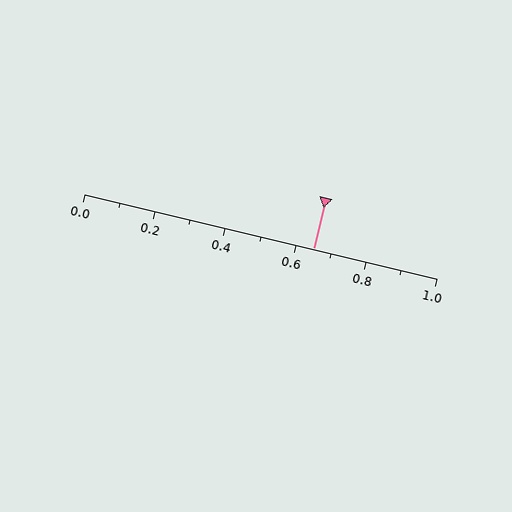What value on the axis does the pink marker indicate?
The marker indicates approximately 0.65.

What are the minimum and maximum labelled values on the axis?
The axis runs from 0.0 to 1.0.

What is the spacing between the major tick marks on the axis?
The major ticks are spaced 0.2 apart.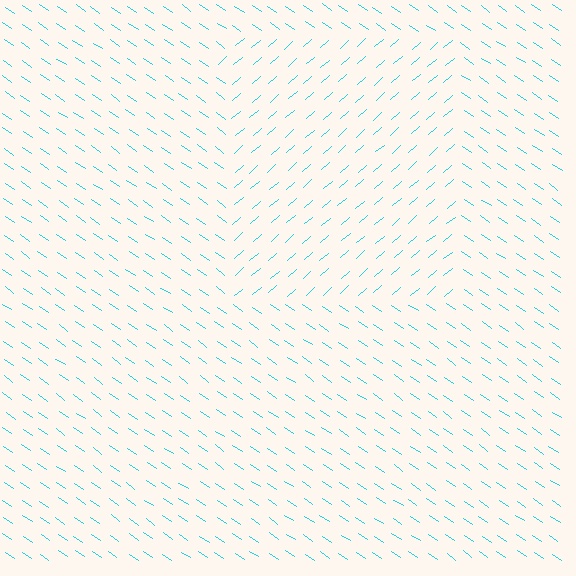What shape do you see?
I see a rectangle.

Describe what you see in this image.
The image is filled with small cyan line segments. A rectangle region in the image has lines oriented differently from the surrounding lines, creating a visible texture boundary.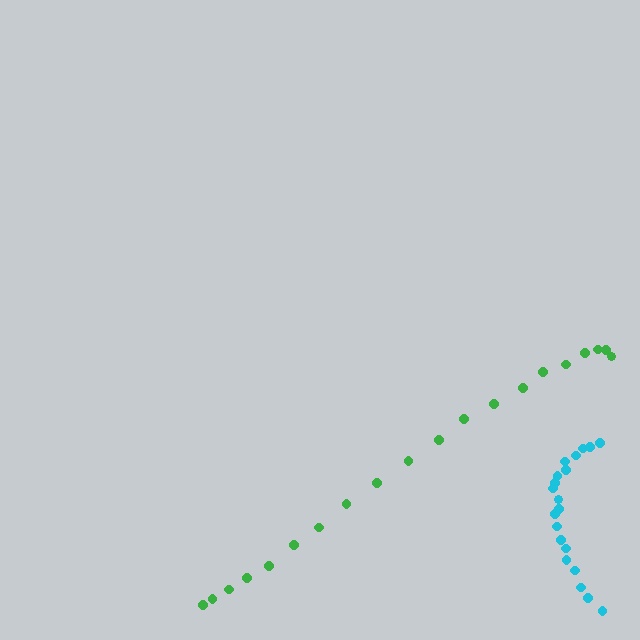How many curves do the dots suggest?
There are 2 distinct paths.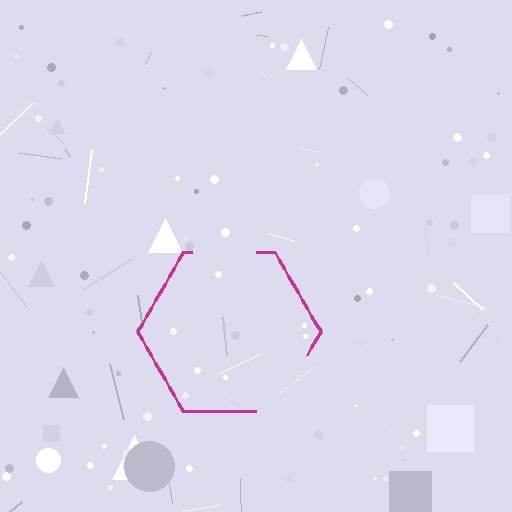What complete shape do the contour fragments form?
The contour fragments form a hexagon.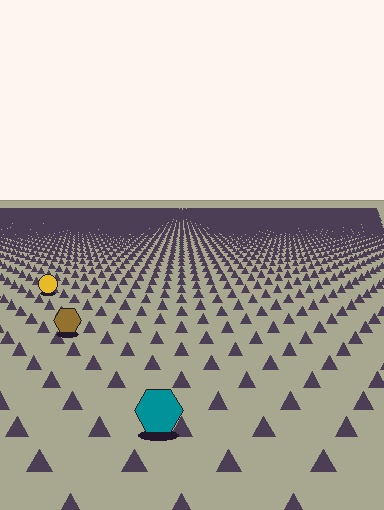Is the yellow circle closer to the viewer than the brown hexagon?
No. The brown hexagon is closer — you can tell from the texture gradient: the ground texture is coarser near it.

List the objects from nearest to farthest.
From nearest to farthest: the teal hexagon, the brown hexagon, the yellow circle.